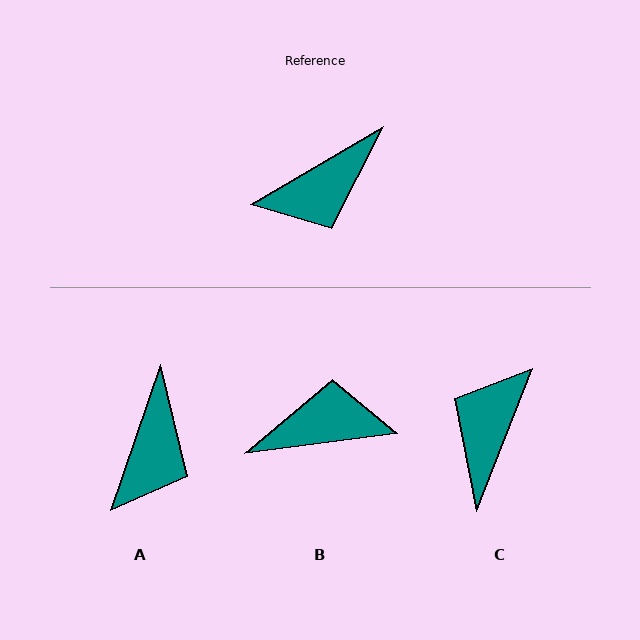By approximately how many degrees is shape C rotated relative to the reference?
Approximately 142 degrees clockwise.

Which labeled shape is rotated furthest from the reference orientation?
B, about 157 degrees away.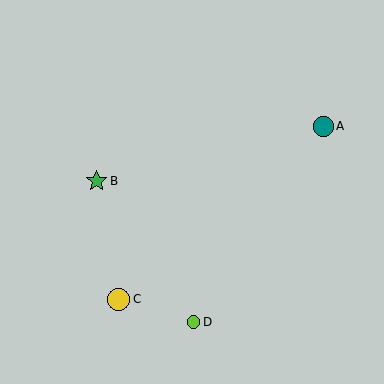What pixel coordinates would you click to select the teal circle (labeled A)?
Click at (323, 126) to select the teal circle A.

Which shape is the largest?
The yellow circle (labeled C) is the largest.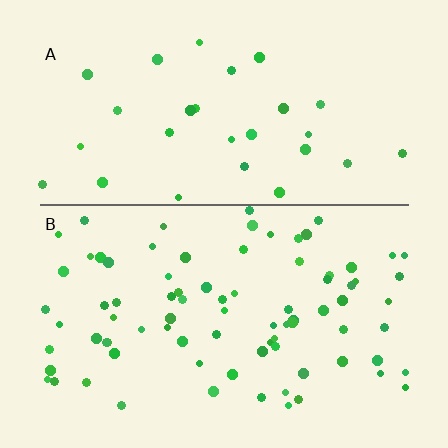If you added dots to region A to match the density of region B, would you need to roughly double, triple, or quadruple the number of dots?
Approximately triple.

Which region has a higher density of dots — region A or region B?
B (the bottom).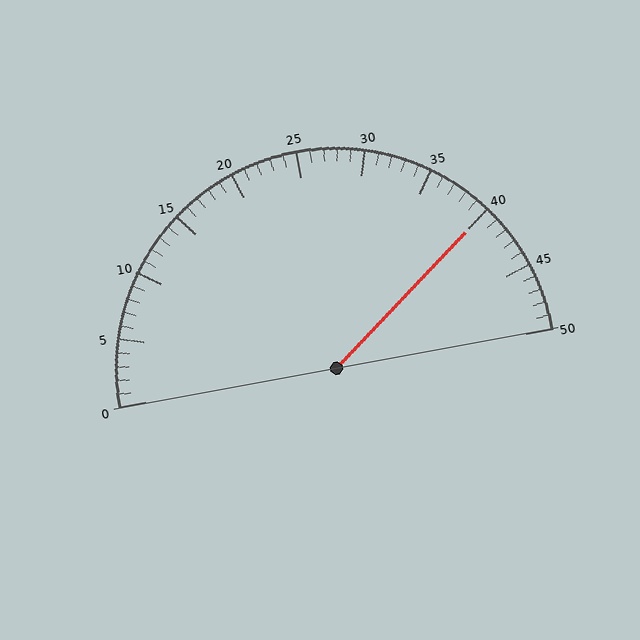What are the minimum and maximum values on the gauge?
The gauge ranges from 0 to 50.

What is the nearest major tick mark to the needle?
The nearest major tick mark is 40.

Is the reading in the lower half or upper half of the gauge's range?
The reading is in the upper half of the range (0 to 50).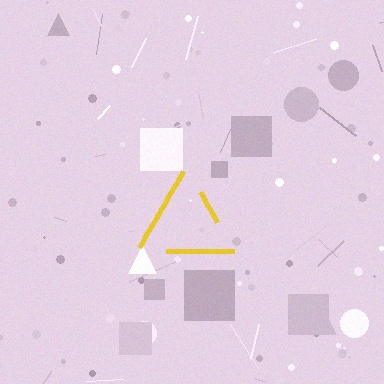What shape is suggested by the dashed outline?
The dashed outline suggests a triangle.